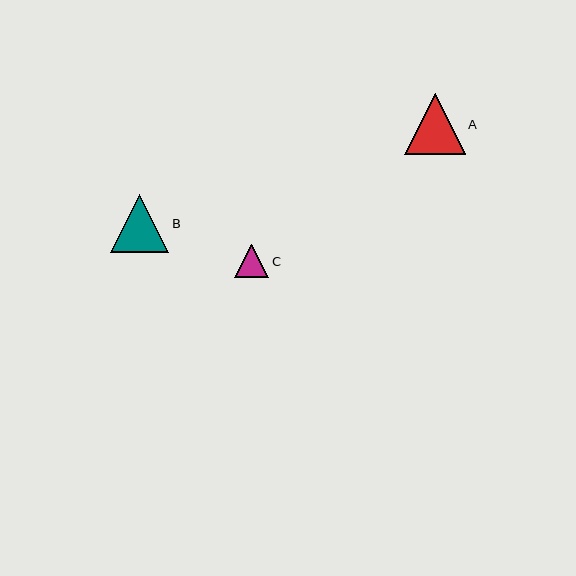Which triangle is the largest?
Triangle A is the largest with a size of approximately 61 pixels.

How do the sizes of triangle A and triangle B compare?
Triangle A and triangle B are approximately the same size.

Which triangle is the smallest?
Triangle C is the smallest with a size of approximately 34 pixels.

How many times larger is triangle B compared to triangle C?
Triangle B is approximately 1.7 times the size of triangle C.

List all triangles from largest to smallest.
From largest to smallest: A, B, C.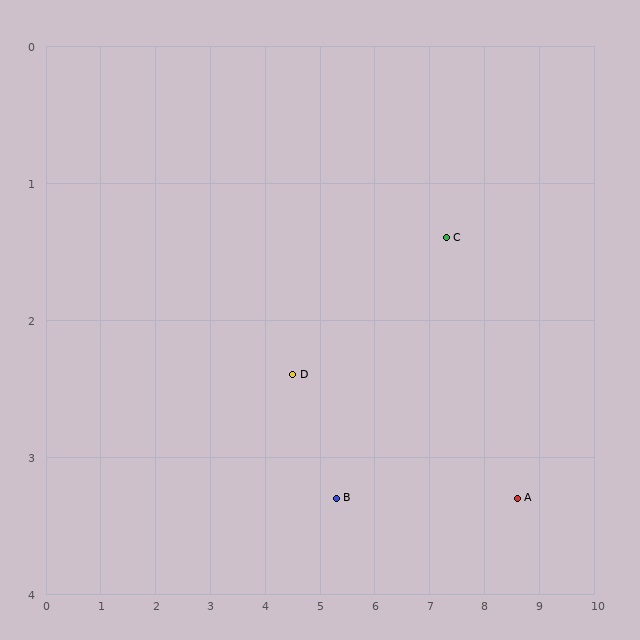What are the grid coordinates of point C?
Point C is at approximately (7.3, 1.4).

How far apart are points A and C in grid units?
Points A and C are about 2.3 grid units apart.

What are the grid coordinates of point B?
Point B is at approximately (5.3, 3.3).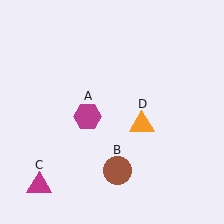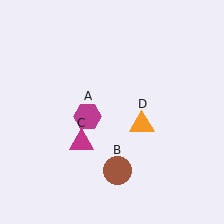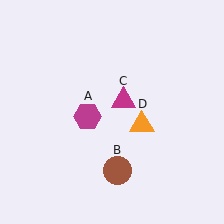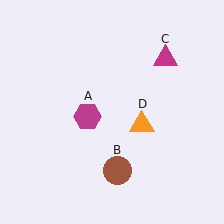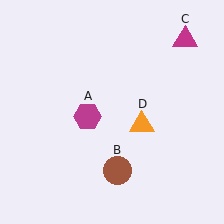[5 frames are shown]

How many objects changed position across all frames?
1 object changed position: magenta triangle (object C).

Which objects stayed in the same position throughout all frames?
Magenta hexagon (object A) and brown circle (object B) and orange triangle (object D) remained stationary.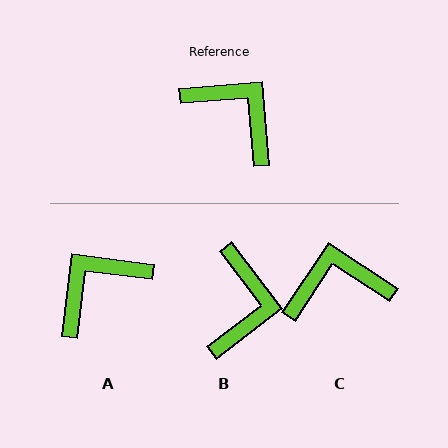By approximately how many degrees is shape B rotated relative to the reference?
Approximately 57 degrees clockwise.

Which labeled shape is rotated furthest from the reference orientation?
A, about 78 degrees away.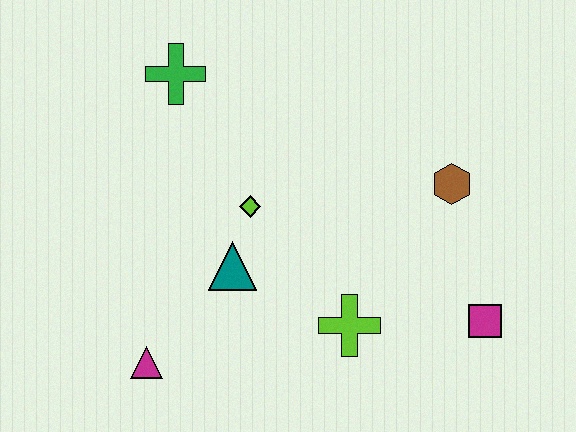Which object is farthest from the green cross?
The magenta square is farthest from the green cross.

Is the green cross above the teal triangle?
Yes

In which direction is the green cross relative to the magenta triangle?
The green cross is above the magenta triangle.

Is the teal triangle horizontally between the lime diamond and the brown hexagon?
No